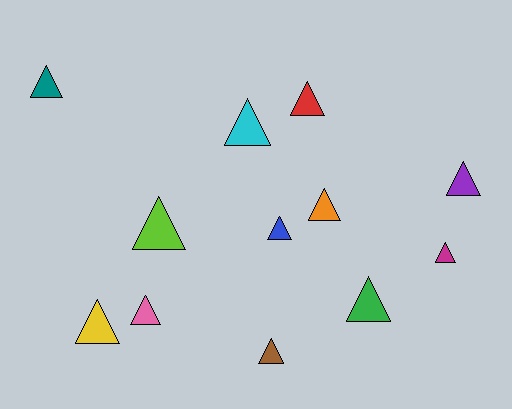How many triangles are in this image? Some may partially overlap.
There are 12 triangles.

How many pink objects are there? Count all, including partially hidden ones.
There is 1 pink object.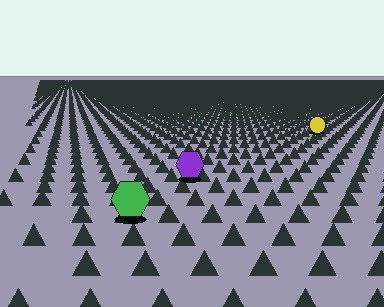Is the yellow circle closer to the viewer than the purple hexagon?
No. The purple hexagon is closer — you can tell from the texture gradient: the ground texture is coarser near it.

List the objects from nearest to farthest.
From nearest to farthest: the green hexagon, the purple hexagon, the yellow circle.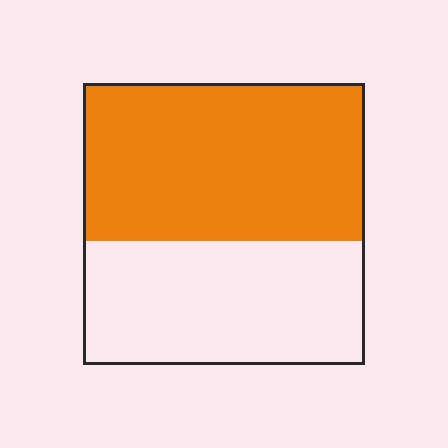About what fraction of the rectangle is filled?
About three fifths (3/5).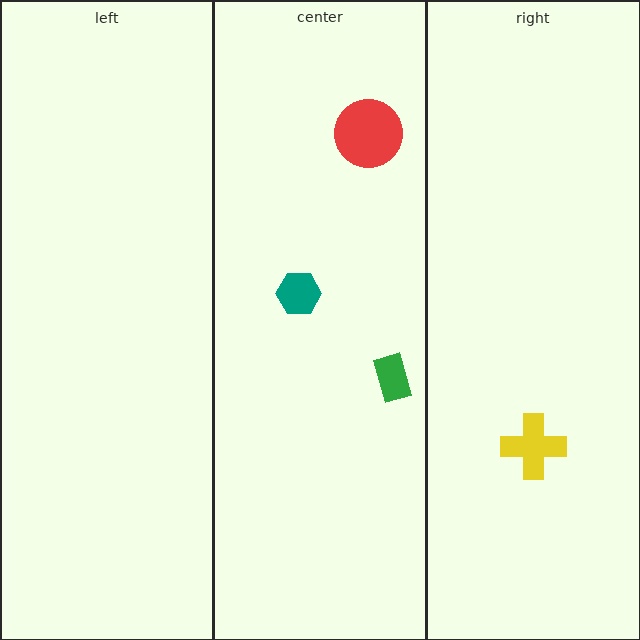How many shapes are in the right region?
1.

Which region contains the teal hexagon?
The center region.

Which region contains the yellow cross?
The right region.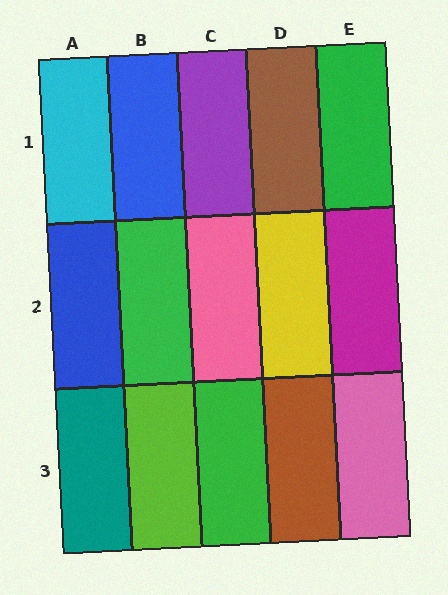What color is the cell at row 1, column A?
Cyan.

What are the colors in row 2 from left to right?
Blue, green, pink, yellow, magenta.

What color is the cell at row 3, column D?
Brown.